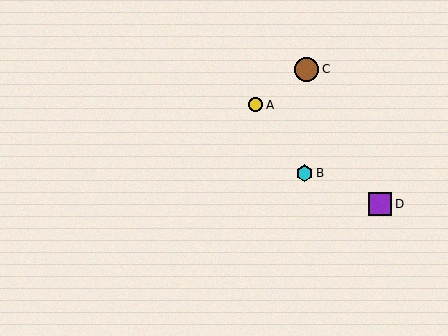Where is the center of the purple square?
The center of the purple square is at (380, 204).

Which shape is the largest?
The brown circle (labeled C) is the largest.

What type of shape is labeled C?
Shape C is a brown circle.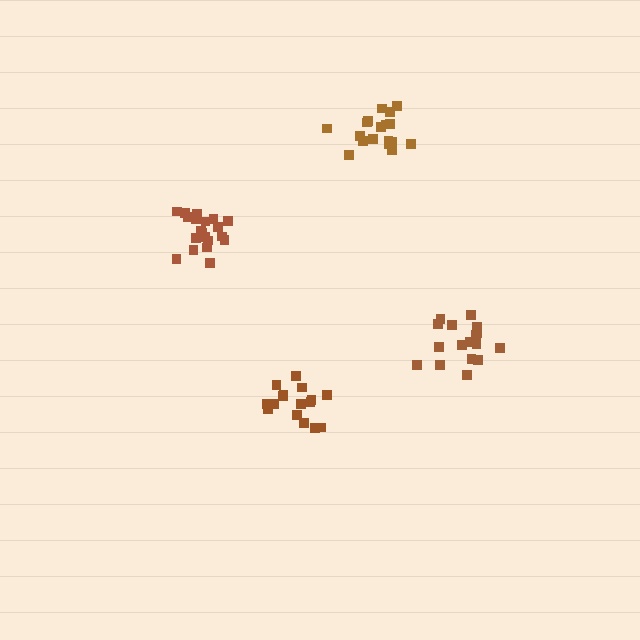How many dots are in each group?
Group 1: 20 dots, Group 2: 17 dots, Group 3: 18 dots, Group 4: 16 dots (71 total).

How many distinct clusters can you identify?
There are 4 distinct clusters.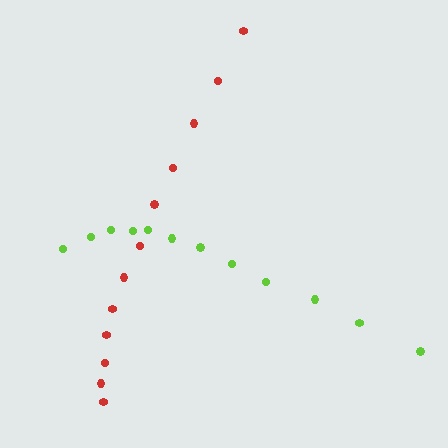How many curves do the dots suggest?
There are 2 distinct paths.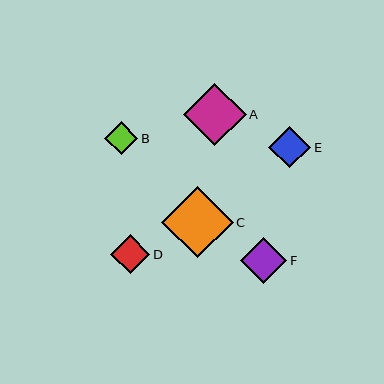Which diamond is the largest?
Diamond C is the largest with a size of approximately 71 pixels.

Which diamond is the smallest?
Diamond B is the smallest with a size of approximately 33 pixels.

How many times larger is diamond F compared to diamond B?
Diamond F is approximately 1.4 times the size of diamond B.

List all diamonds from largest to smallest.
From largest to smallest: C, A, F, E, D, B.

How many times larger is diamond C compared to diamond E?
Diamond C is approximately 1.7 times the size of diamond E.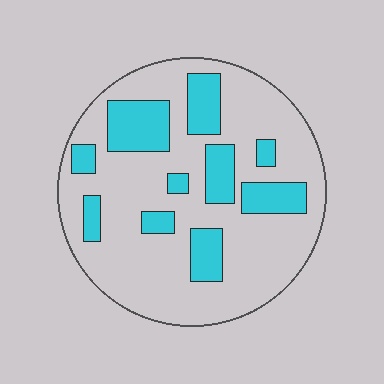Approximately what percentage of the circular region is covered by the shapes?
Approximately 25%.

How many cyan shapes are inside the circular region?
10.